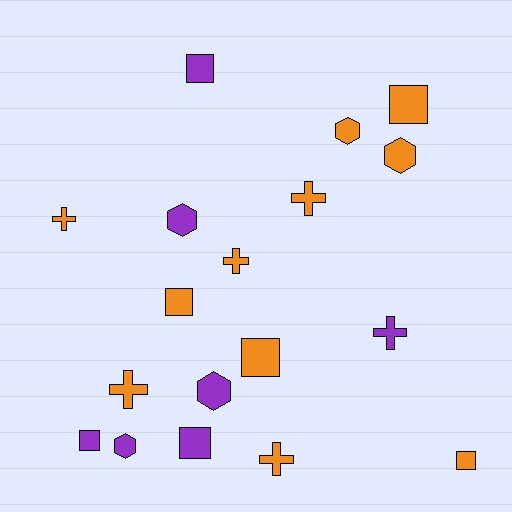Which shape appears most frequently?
Square, with 7 objects.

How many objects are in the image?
There are 18 objects.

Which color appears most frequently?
Orange, with 11 objects.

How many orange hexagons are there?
There are 2 orange hexagons.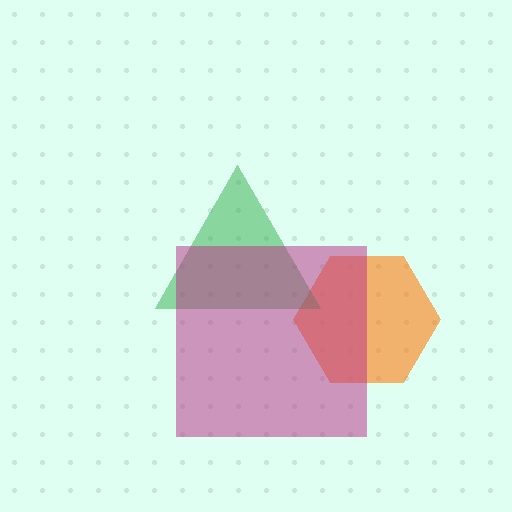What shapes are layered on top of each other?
The layered shapes are: an orange hexagon, a green triangle, a magenta square.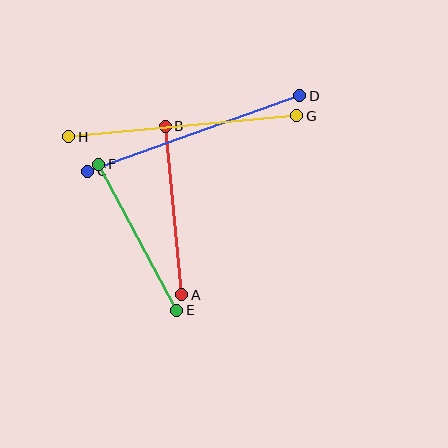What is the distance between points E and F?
The distance is approximately 165 pixels.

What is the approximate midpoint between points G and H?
The midpoint is at approximately (183, 126) pixels.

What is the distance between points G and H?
The distance is approximately 229 pixels.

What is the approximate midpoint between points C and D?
The midpoint is at approximately (194, 134) pixels.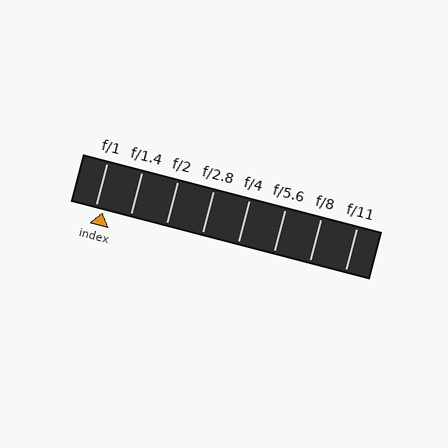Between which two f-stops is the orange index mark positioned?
The index mark is between f/1 and f/1.4.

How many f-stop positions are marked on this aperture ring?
There are 8 f-stop positions marked.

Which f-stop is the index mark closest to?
The index mark is closest to f/1.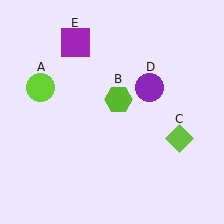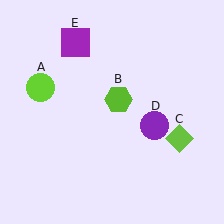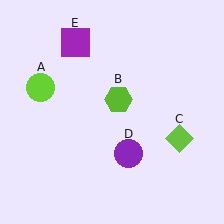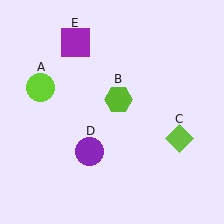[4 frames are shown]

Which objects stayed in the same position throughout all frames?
Lime circle (object A) and lime hexagon (object B) and lime diamond (object C) and purple square (object E) remained stationary.